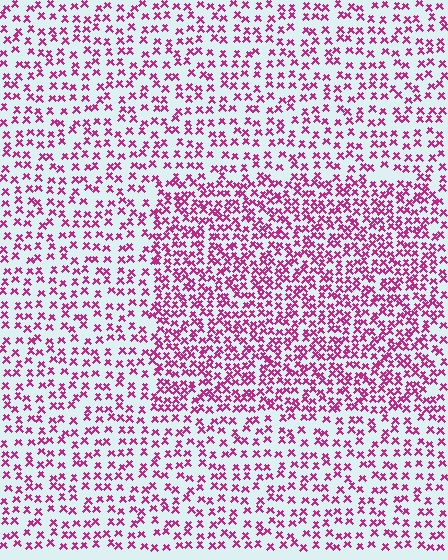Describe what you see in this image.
The image contains small magenta elements arranged at two different densities. A rectangle-shaped region is visible where the elements are more densely packed than the surrounding area.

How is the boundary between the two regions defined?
The boundary is defined by a change in element density (approximately 1.8x ratio). All elements are the same color, size, and shape.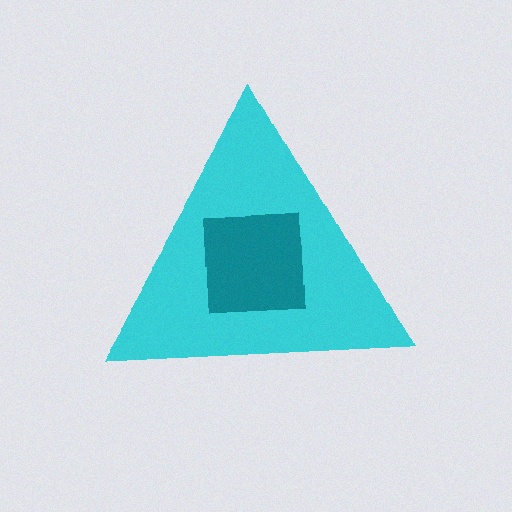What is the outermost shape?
The cyan triangle.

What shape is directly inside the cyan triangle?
The teal square.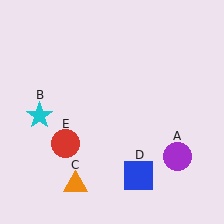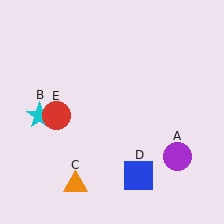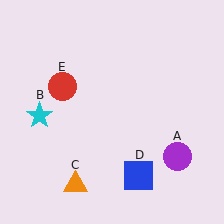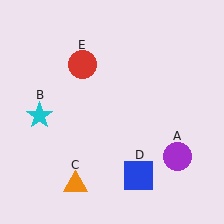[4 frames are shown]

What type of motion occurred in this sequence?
The red circle (object E) rotated clockwise around the center of the scene.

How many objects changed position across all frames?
1 object changed position: red circle (object E).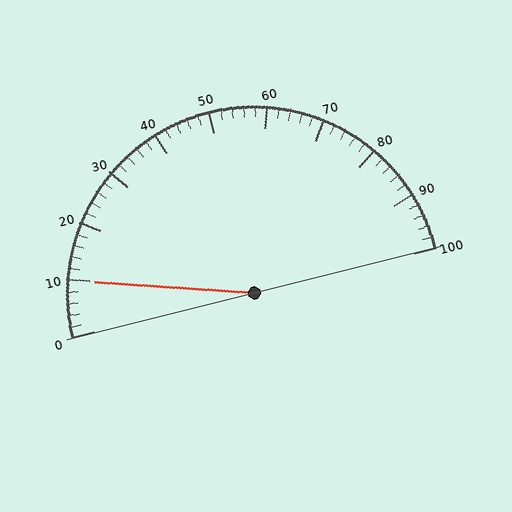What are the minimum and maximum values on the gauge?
The gauge ranges from 0 to 100.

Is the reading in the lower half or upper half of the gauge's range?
The reading is in the lower half of the range (0 to 100).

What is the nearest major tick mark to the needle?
The nearest major tick mark is 10.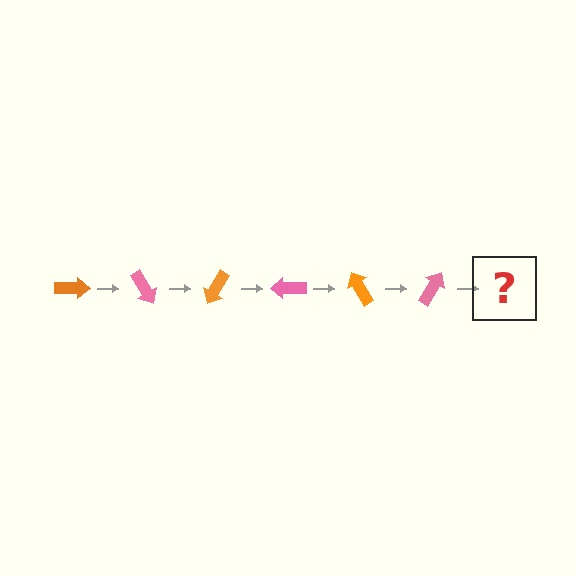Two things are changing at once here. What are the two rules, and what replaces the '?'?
The two rules are that it rotates 60 degrees each step and the color cycles through orange and pink. The '?' should be an orange arrow, rotated 360 degrees from the start.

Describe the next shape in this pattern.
It should be an orange arrow, rotated 360 degrees from the start.